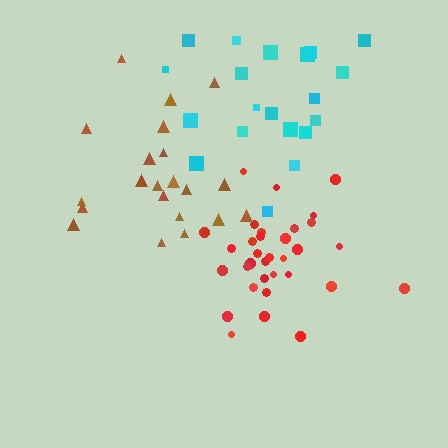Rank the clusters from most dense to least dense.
red, brown, cyan.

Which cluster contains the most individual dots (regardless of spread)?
Red (33).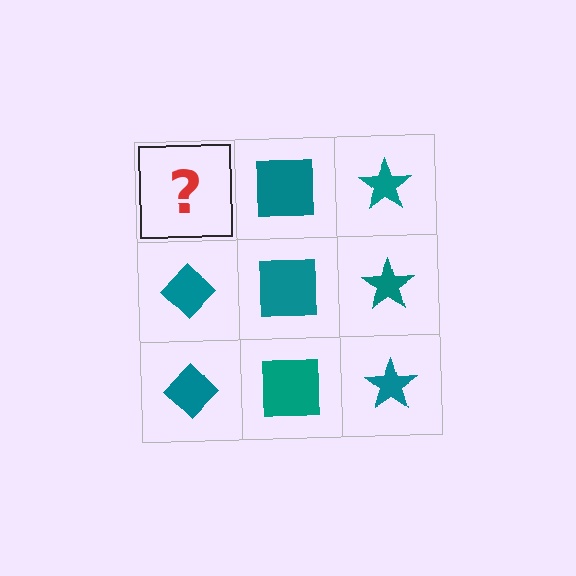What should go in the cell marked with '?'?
The missing cell should contain a teal diamond.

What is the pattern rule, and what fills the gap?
The rule is that each column has a consistent shape. The gap should be filled with a teal diamond.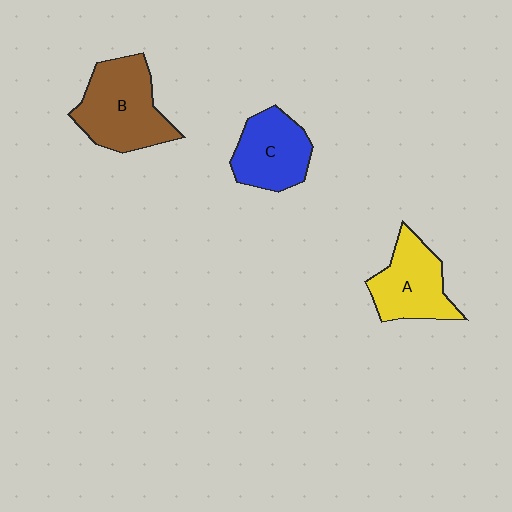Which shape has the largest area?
Shape B (brown).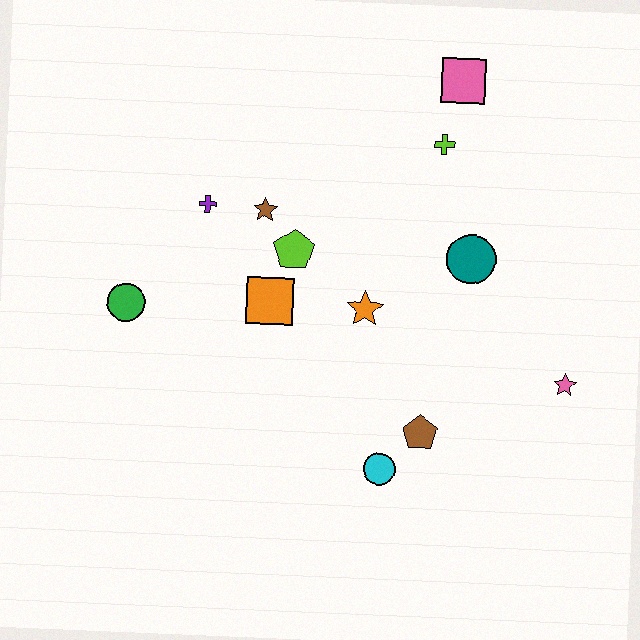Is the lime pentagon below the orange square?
No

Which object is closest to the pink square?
The lime cross is closest to the pink square.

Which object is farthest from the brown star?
The pink star is farthest from the brown star.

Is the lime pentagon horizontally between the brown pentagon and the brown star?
Yes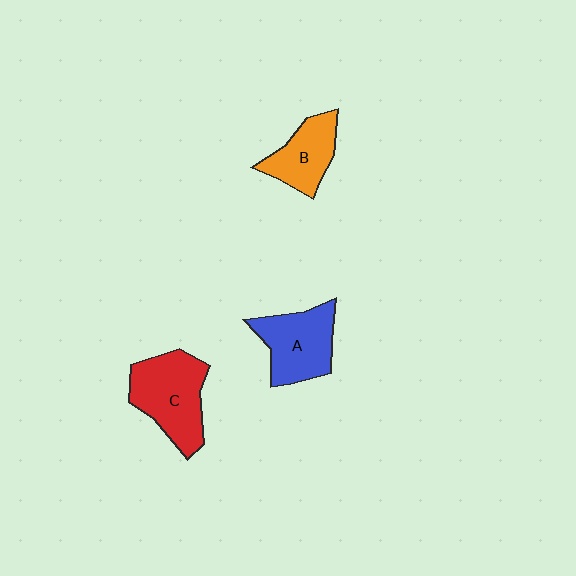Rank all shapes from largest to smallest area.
From largest to smallest: C (red), A (blue), B (orange).